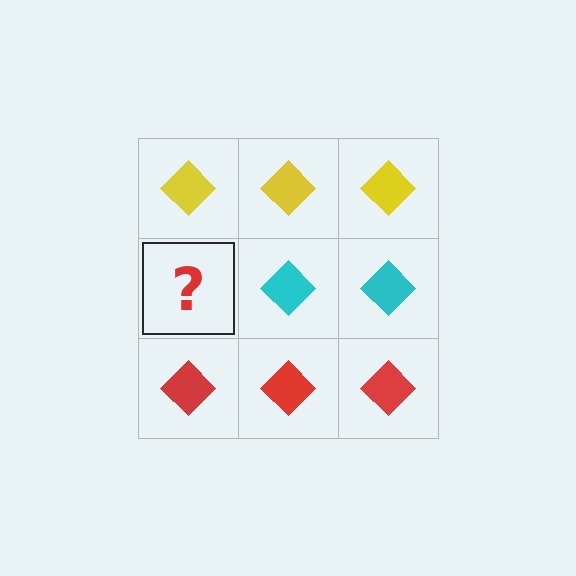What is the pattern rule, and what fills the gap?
The rule is that each row has a consistent color. The gap should be filled with a cyan diamond.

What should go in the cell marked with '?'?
The missing cell should contain a cyan diamond.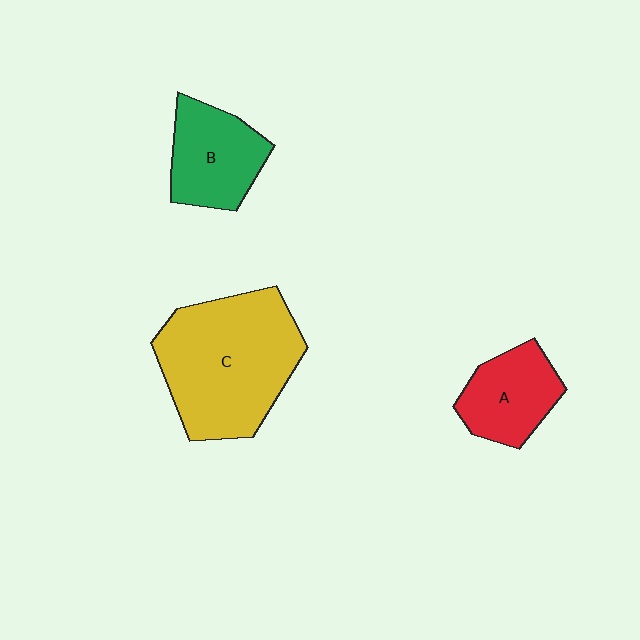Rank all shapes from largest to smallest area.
From largest to smallest: C (yellow), B (green), A (red).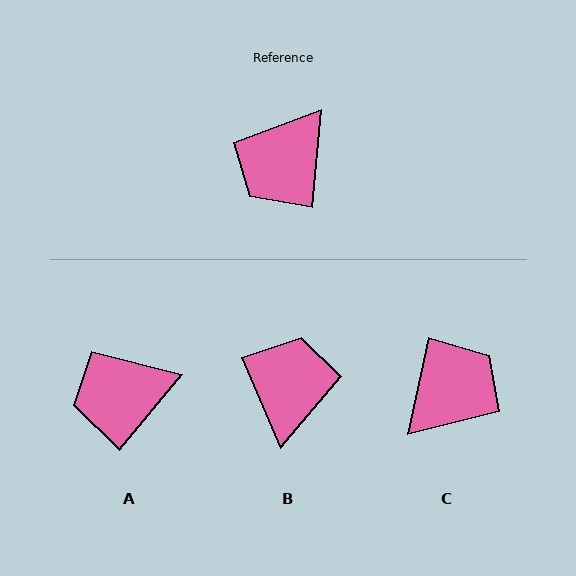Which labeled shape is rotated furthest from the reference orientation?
C, about 173 degrees away.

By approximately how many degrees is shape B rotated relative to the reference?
Approximately 151 degrees clockwise.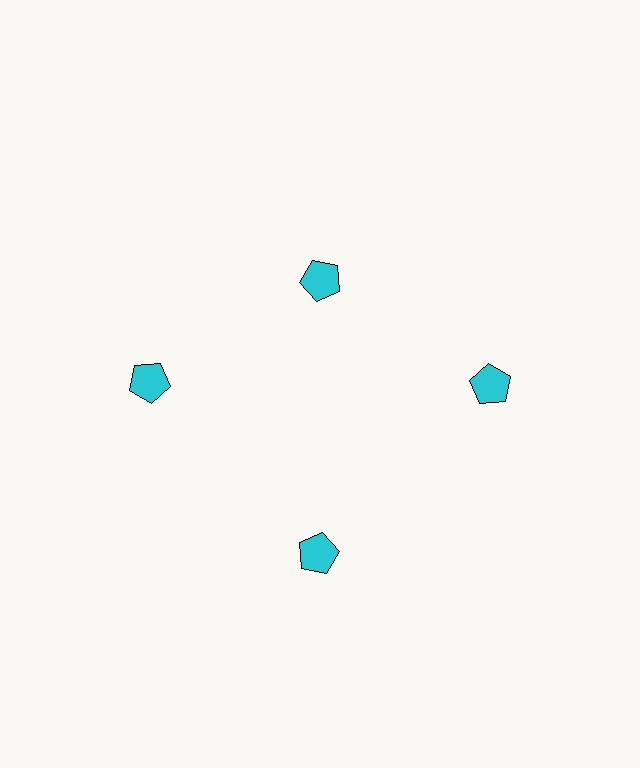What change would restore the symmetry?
The symmetry would be restored by moving it outward, back onto the ring so that all 4 pentagons sit at equal angles and equal distance from the center.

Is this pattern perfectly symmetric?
No. The 4 cyan pentagons are arranged in a ring, but one element near the 12 o'clock position is pulled inward toward the center, breaking the 4-fold rotational symmetry.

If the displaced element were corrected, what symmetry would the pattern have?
It would have 4-fold rotational symmetry — the pattern would map onto itself every 90 degrees.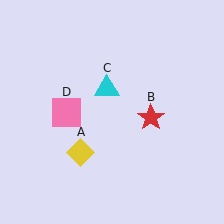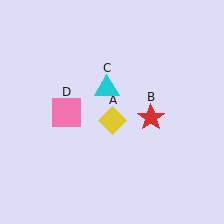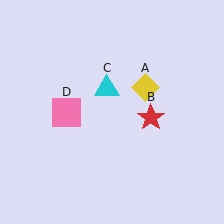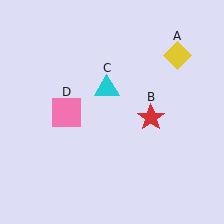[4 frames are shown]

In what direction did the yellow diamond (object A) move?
The yellow diamond (object A) moved up and to the right.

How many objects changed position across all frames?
1 object changed position: yellow diamond (object A).